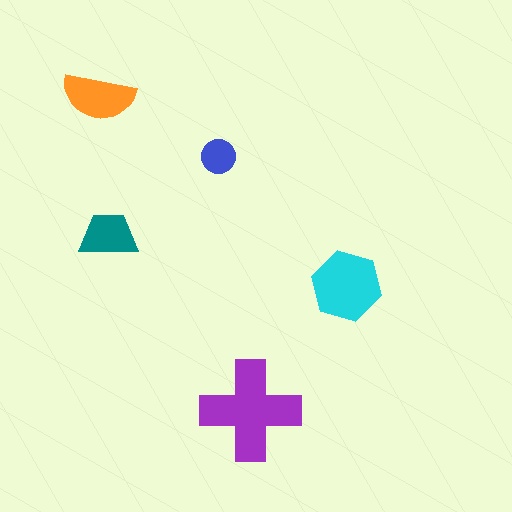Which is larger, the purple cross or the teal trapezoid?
The purple cross.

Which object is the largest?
The purple cross.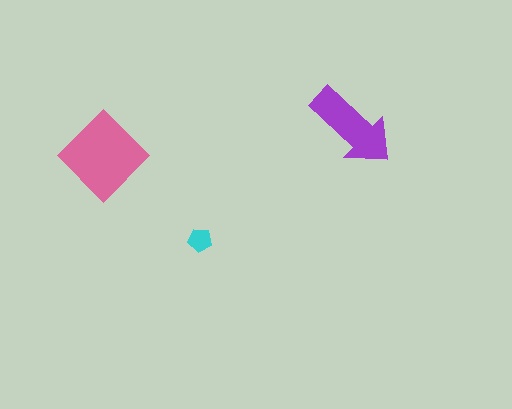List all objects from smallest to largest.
The cyan pentagon, the purple arrow, the pink diamond.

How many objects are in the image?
There are 3 objects in the image.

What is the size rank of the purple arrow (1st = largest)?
2nd.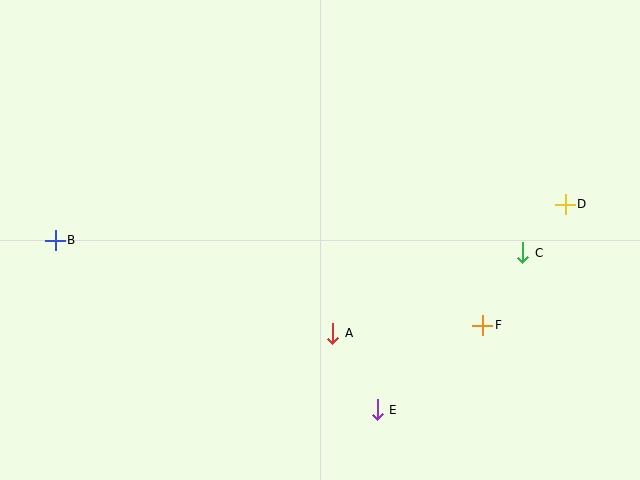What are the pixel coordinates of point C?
Point C is at (523, 253).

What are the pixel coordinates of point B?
Point B is at (55, 240).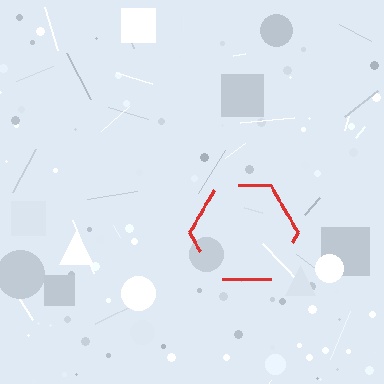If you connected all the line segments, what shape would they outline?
They would outline a hexagon.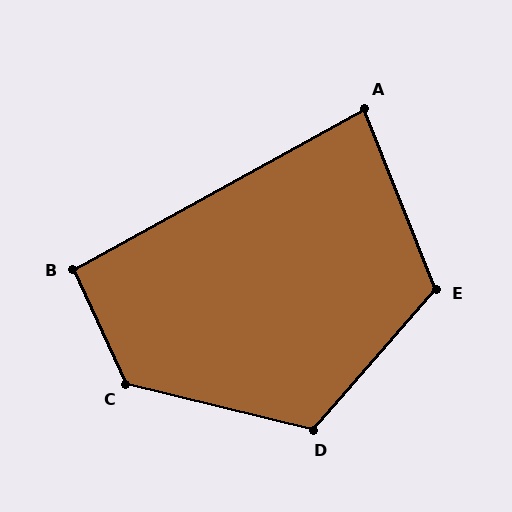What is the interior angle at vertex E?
Approximately 117 degrees (obtuse).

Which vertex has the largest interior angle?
C, at approximately 128 degrees.